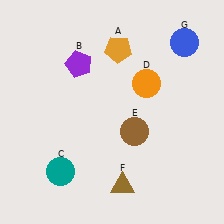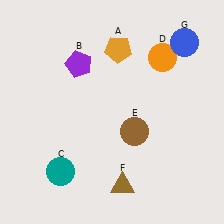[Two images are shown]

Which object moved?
The orange circle (D) moved up.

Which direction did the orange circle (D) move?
The orange circle (D) moved up.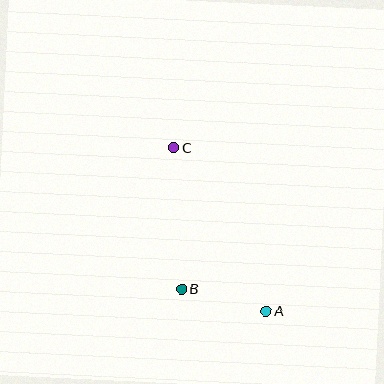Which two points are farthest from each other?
Points A and C are farthest from each other.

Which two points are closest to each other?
Points A and B are closest to each other.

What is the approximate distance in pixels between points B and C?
The distance between B and C is approximately 142 pixels.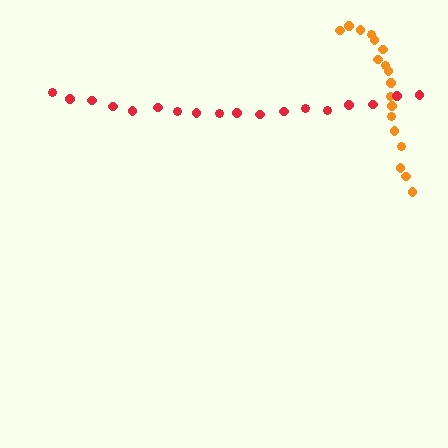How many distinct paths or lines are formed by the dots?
There are 2 distinct paths.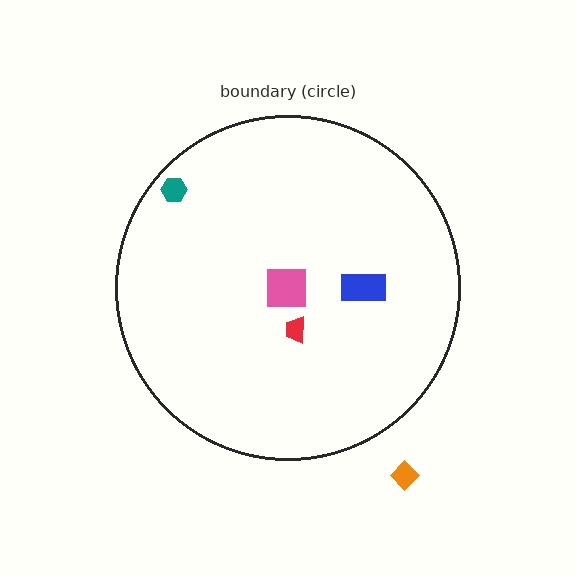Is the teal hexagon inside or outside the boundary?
Inside.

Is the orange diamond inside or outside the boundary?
Outside.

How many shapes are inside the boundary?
4 inside, 1 outside.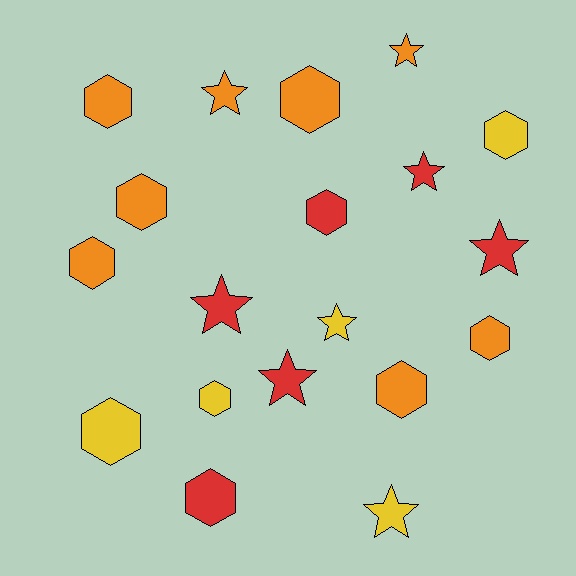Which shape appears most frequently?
Hexagon, with 11 objects.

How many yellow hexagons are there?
There are 3 yellow hexagons.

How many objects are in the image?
There are 19 objects.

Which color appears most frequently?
Orange, with 8 objects.